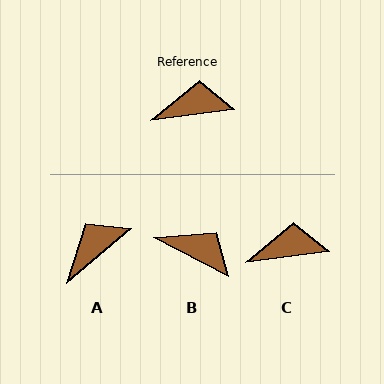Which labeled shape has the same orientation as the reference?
C.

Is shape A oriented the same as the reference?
No, it is off by about 33 degrees.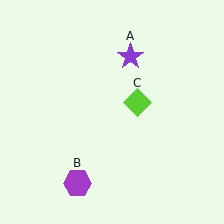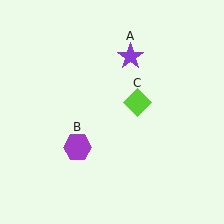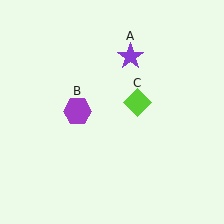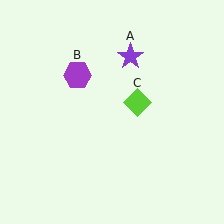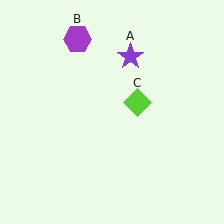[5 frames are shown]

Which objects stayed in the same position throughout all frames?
Purple star (object A) and lime diamond (object C) remained stationary.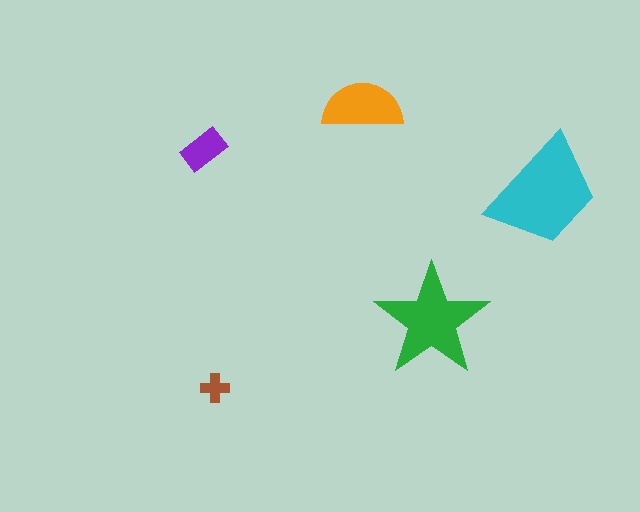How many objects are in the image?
There are 5 objects in the image.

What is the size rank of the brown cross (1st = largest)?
5th.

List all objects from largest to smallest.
The cyan trapezoid, the green star, the orange semicircle, the purple rectangle, the brown cross.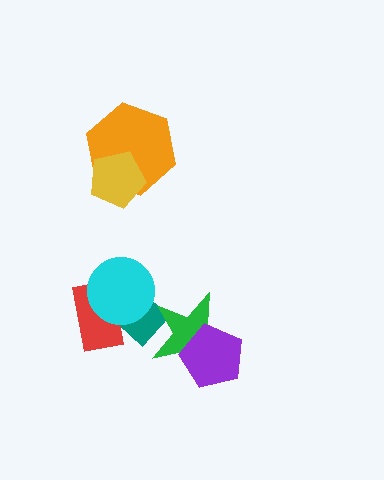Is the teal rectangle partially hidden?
Yes, it is partially covered by another shape.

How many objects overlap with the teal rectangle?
3 objects overlap with the teal rectangle.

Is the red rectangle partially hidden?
Yes, it is partially covered by another shape.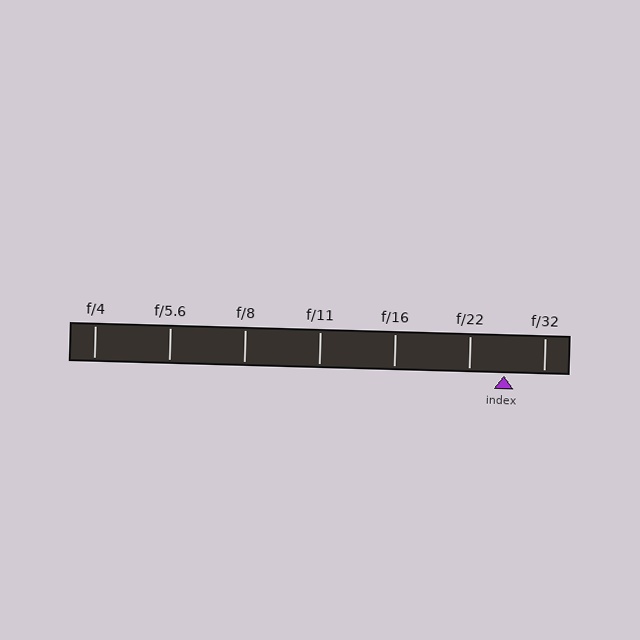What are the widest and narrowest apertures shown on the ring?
The widest aperture shown is f/4 and the narrowest is f/32.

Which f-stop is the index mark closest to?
The index mark is closest to f/22.